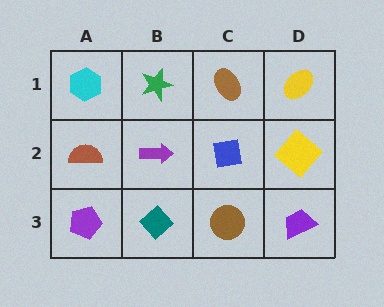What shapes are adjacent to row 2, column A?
A cyan hexagon (row 1, column A), a purple pentagon (row 3, column A), a purple arrow (row 2, column B).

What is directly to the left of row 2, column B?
A brown semicircle.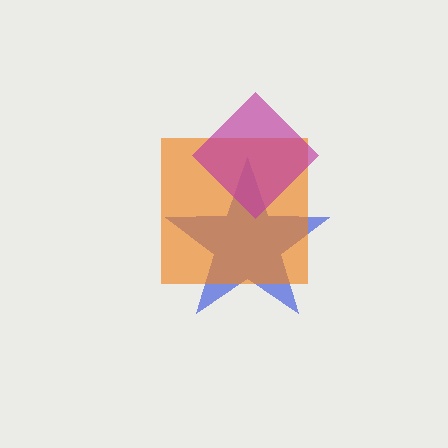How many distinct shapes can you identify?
There are 3 distinct shapes: a blue star, an orange square, a magenta diamond.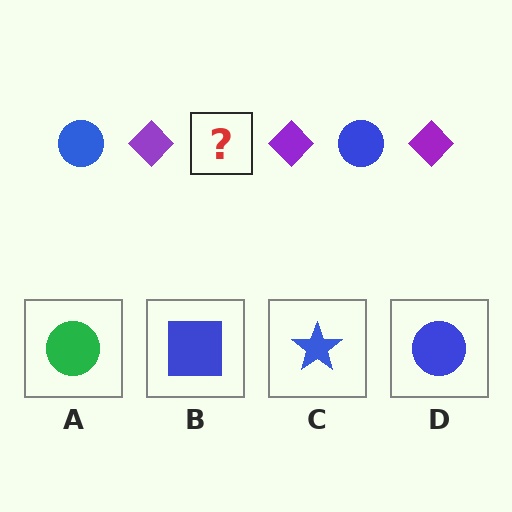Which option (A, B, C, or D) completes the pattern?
D.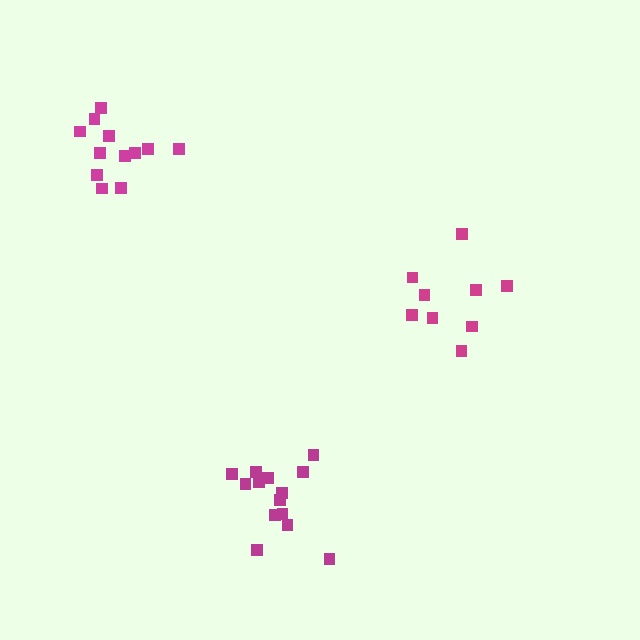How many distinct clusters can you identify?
There are 3 distinct clusters.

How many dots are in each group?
Group 1: 14 dots, Group 2: 12 dots, Group 3: 9 dots (35 total).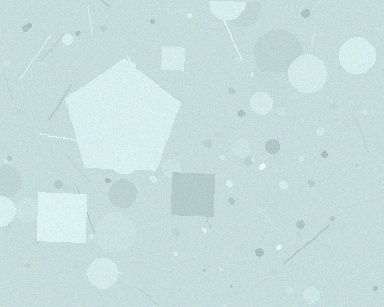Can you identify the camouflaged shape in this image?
The camouflaged shape is a pentagon.